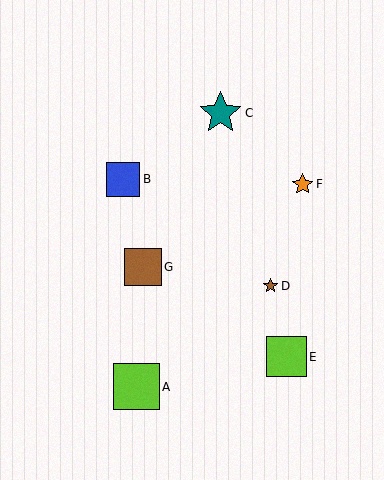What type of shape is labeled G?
Shape G is a brown square.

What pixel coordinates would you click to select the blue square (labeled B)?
Click at (123, 179) to select the blue square B.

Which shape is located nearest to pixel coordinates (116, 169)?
The blue square (labeled B) at (123, 179) is nearest to that location.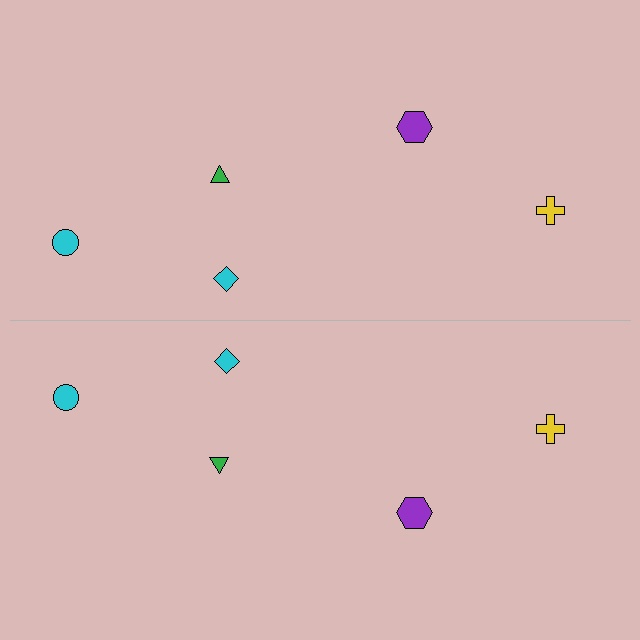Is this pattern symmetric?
Yes, this pattern has bilateral (reflection) symmetry.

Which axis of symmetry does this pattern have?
The pattern has a horizontal axis of symmetry running through the center of the image.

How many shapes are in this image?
There are 10 shapes in this image.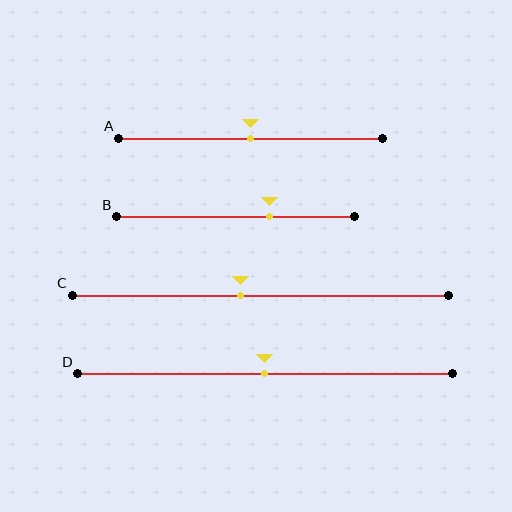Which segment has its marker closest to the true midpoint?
Segment A has its marker closest to the true midpoint.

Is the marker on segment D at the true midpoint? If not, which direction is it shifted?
Yes, the marker on segment D is at the true midpoint.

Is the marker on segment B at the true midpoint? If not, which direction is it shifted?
No, the marker on segment B is shifted to the right by about 14% of the segment length.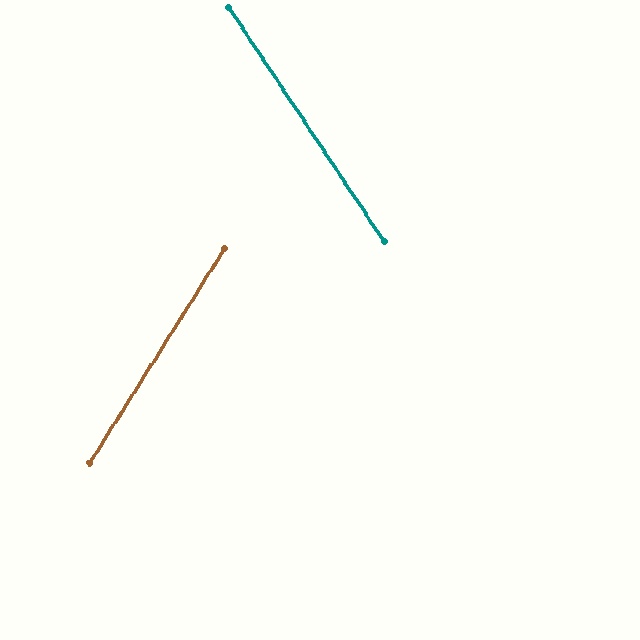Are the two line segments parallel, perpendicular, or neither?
Neither parallel nor perpendicular — they differ by about 66°.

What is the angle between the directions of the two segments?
Approximately 66 degrees.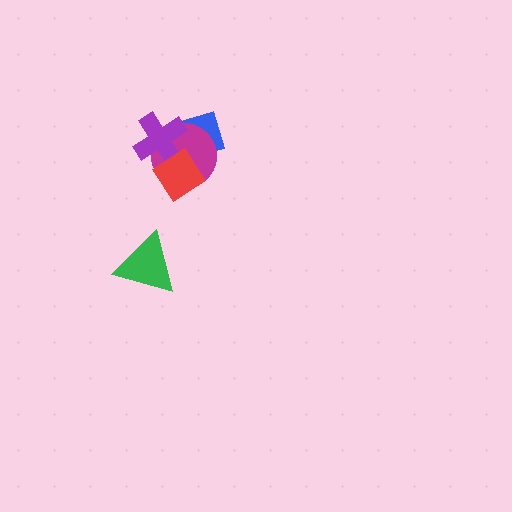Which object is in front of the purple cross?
The red diamond is in front of the purple cross.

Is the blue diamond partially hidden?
Yes, it is partially covered by another shape.